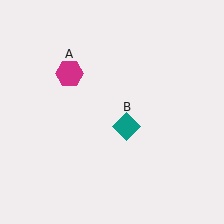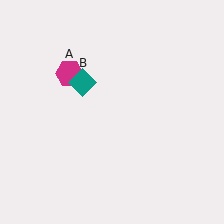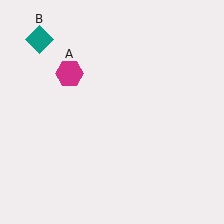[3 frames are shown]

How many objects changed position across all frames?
1 object changed position: teal diamond (object B).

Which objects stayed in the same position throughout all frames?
Magenta hexagon (object A) remained stationary.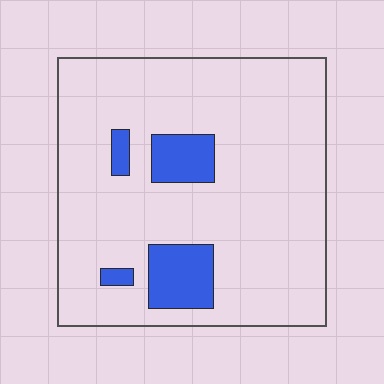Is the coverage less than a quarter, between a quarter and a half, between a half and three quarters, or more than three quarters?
Less than a quarter.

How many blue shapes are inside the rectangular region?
4.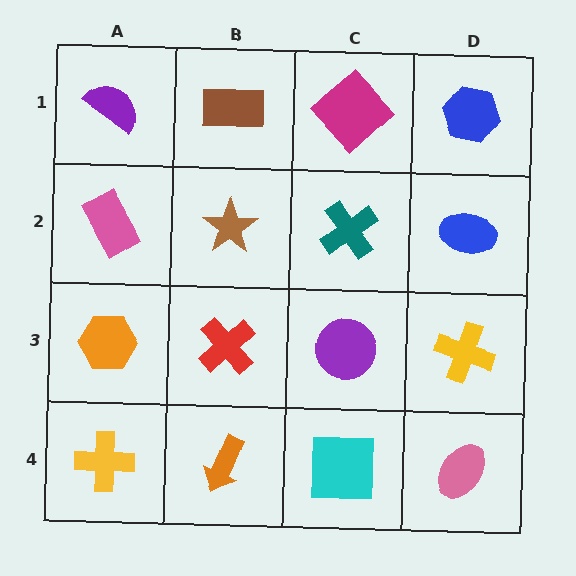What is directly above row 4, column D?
A yellow cross.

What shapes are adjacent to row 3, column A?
A pink rectangle (row 2, column A), a yellow cross (row 4, column A), a red cross (row 3, column B).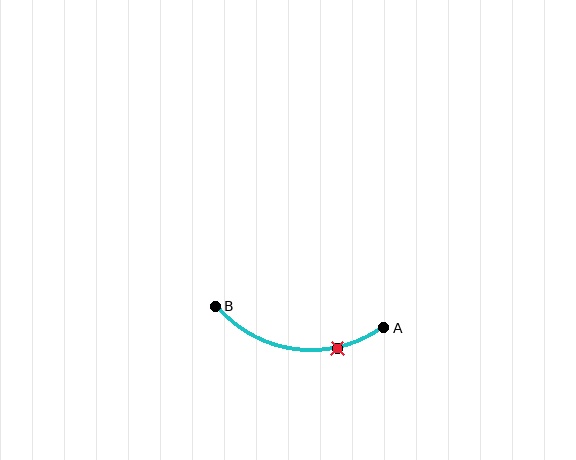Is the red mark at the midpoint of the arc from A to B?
No. The red mark lies on the arc but is closer to endpoint A. The arc midpoint would be at the point on the curve equidistant along the arc from both A and B.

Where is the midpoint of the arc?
The arc midpoint is the point on the curve farthest from the straight line joining A and B. It sits below that line.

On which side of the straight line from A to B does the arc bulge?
The arc bulges below the straight line connecting A and B.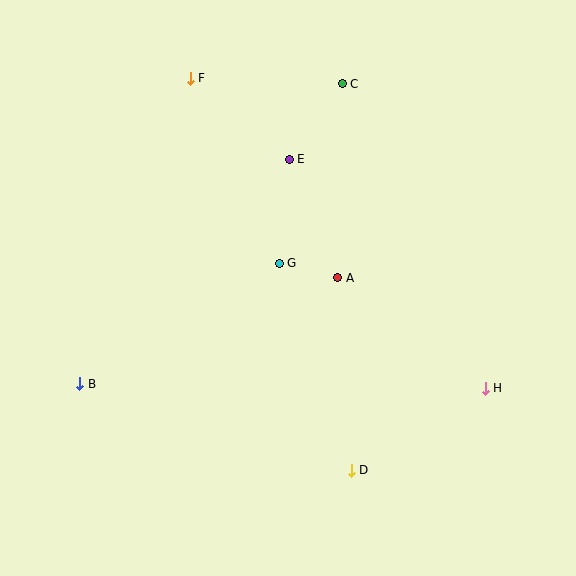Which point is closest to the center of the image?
Point G at (279, 263) is closest to the center.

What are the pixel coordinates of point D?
Point D is at (351, 470).